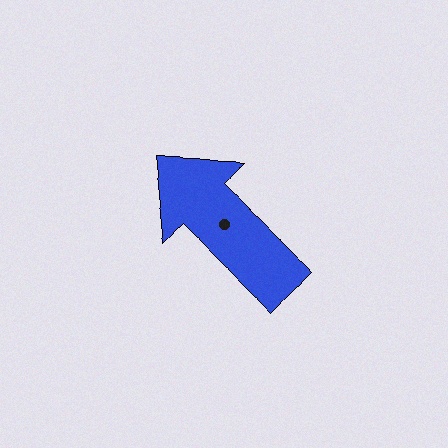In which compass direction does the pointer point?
Northwest.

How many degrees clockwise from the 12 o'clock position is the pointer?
Approximately 314 degrees.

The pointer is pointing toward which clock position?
Roughly 10 o'clock.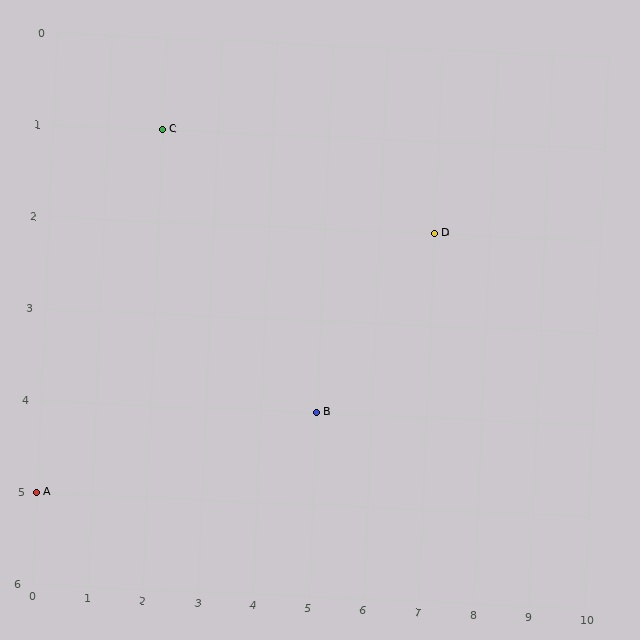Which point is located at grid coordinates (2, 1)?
Point C is at (2, 1).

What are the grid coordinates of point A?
Point A is at grid coordinates (0, 5).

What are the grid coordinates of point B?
Point B is at grid coordinates (5, 4).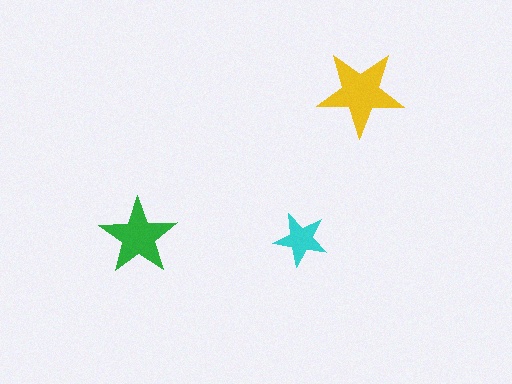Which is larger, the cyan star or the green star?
The green one.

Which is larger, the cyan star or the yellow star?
The yellow one.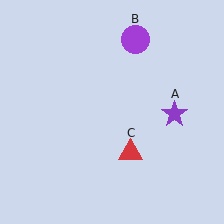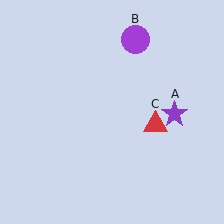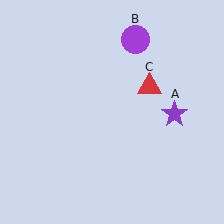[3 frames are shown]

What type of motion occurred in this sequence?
The red triangle (object C) rotated counterclockwise around the center of the scene.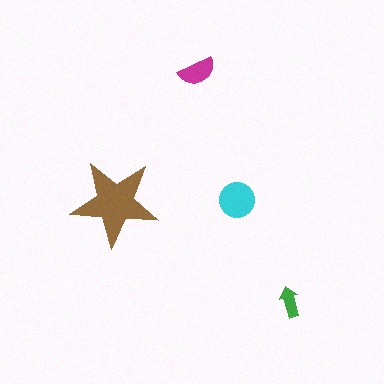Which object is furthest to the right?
The green arrow is rightmost.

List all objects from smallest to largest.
The green arrow, the magenta semicircle, the cyan circle, the brown star.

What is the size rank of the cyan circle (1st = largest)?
2nd.